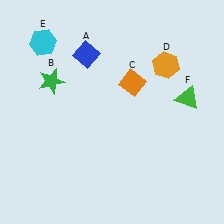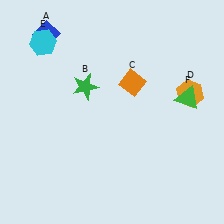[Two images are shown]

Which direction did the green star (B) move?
The green star (B) moved right.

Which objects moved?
The objects that moved are: the blue diamond (A), the green star (B), the orange hexagon (D).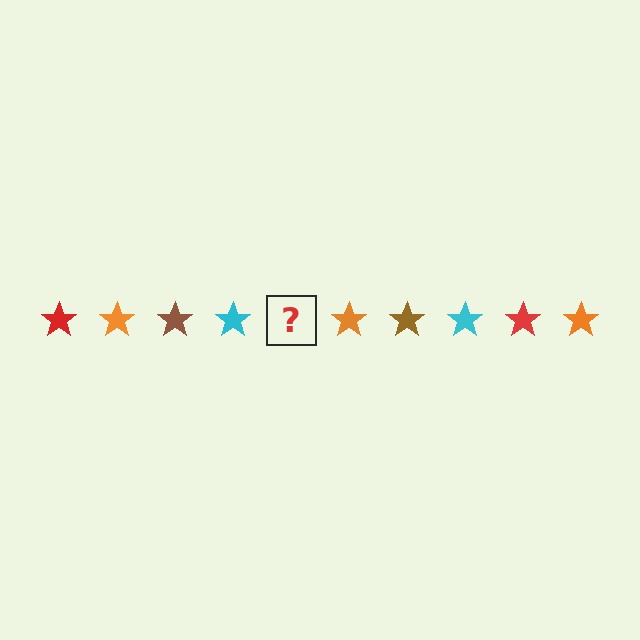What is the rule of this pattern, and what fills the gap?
The rule is that the pattern cycles through red, orange, brown, cyan stars. The gap should be filled with a red star.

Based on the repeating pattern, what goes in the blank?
The blank should be a red star.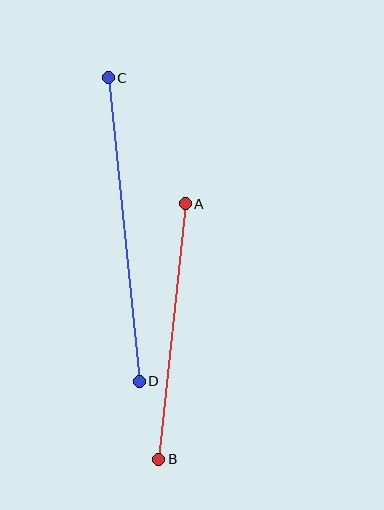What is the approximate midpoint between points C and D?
The midpoint is at approximately (124, 229) pixels.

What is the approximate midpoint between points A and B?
The midpoint is at approximately (172, 331) pixels.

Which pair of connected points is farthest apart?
Points C and D are farthest apart.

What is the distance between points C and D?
The distance is approximately 305 pixels.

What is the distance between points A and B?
The distance is approximately 257 pixels.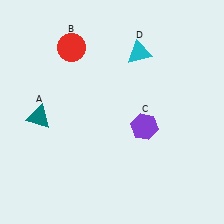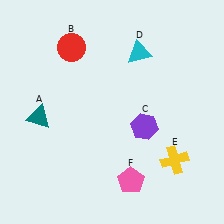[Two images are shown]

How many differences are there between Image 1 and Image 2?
There are 2 differences between the two images.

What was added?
A yellow cross (E), a pink pentagon (F) were added in Image 2.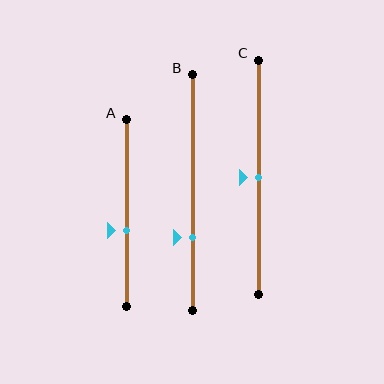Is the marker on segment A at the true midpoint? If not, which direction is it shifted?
No, the marker on segment A is shifted downward by about 9% of the segment length.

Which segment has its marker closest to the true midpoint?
Segment C has its marker closest to the true midpoint.